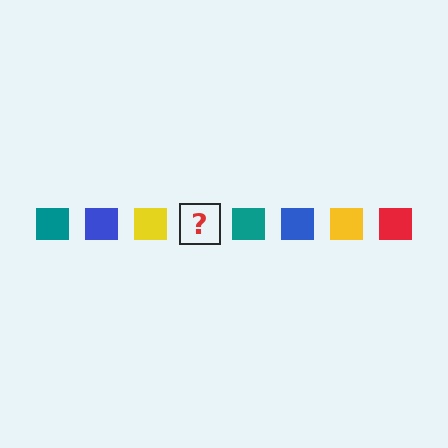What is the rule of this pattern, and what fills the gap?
The rule is that the pattern cycles through teal, blue, yellow, red squares. The gap should be filled with a red square.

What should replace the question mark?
The question mark should be replaced with a red square.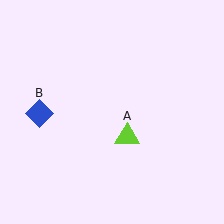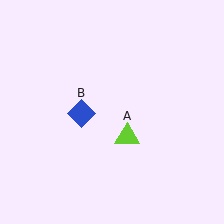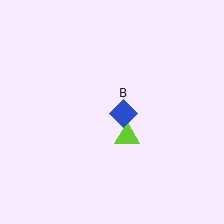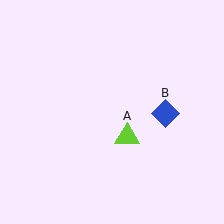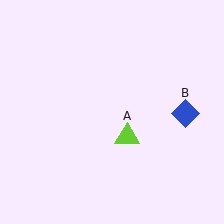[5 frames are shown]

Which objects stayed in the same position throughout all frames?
Lime triangle (object A) remained stationary.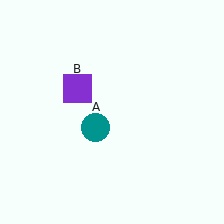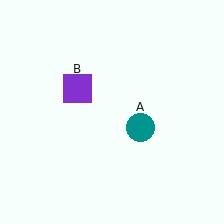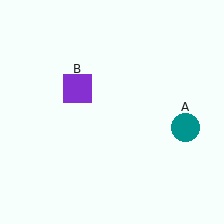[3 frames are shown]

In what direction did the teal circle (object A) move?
The teal circle (object A) moved right.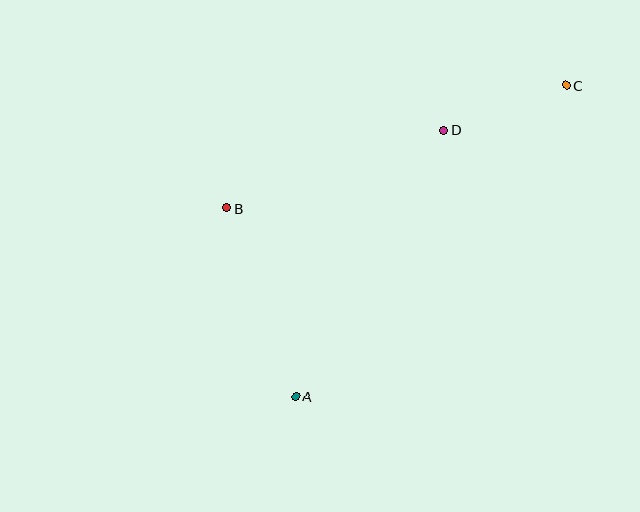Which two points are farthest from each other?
Points A and C are farthest from each other.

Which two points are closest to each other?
Points C and D are closest to each other.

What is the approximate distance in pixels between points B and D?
The distance between B and D is approximately 230 pixels.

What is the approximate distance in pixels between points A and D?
The distance between A and D is approximately 305 pixels.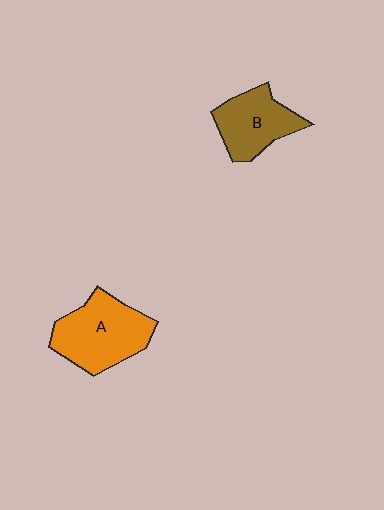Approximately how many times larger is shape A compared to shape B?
Approximately 1.3 times.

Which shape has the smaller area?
Shape B (brown).